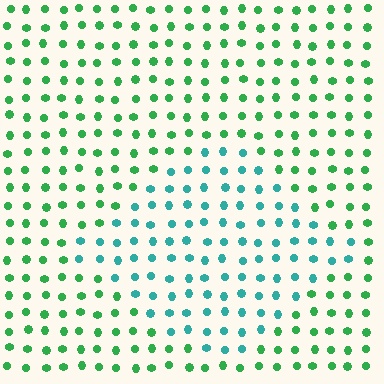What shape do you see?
I see a diamond.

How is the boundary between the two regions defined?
The boundary is defined purely by a slight shift in hue (about 42 degrees). Spacing, size, and orientation are identical on both sides.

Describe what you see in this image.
The image is filled with small green elements in a uniform arrangement. A diamond-shaped region is visible where the elements are tinted to a slightly different hue, forming a subtle color boundary.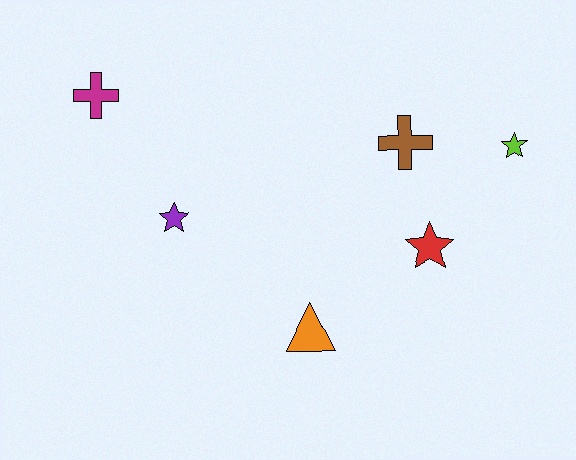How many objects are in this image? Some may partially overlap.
There are 6 objects.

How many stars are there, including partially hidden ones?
There are 3 stars.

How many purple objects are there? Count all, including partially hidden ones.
There is 1 purple object.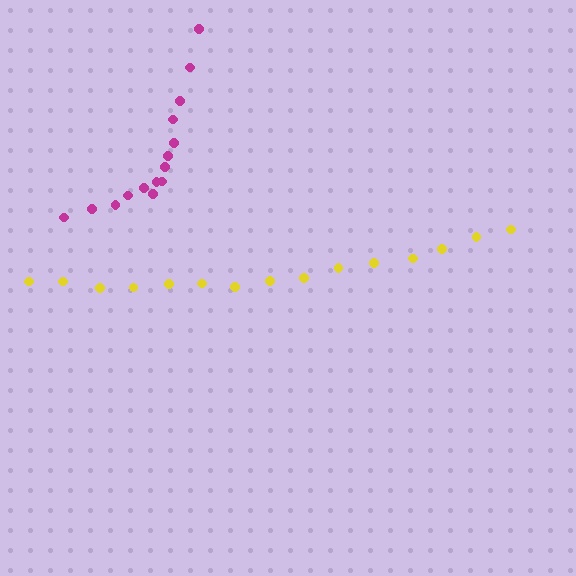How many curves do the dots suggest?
There are 2 distinct paths.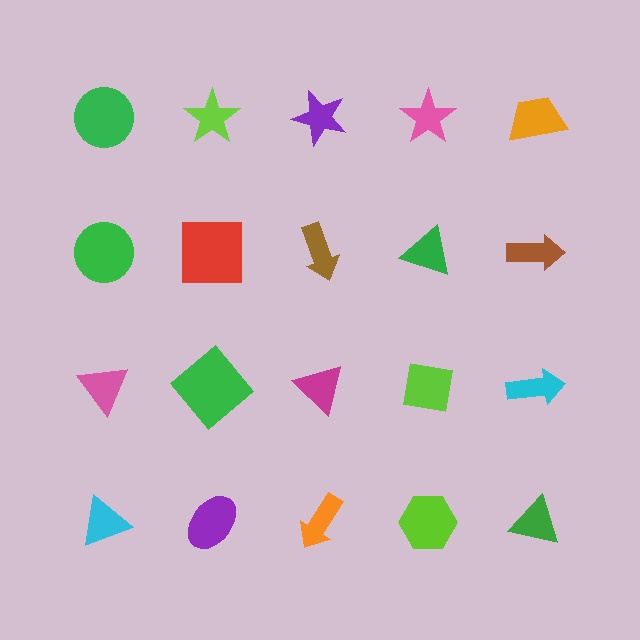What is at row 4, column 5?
A green triangle.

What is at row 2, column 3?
A brown arrow.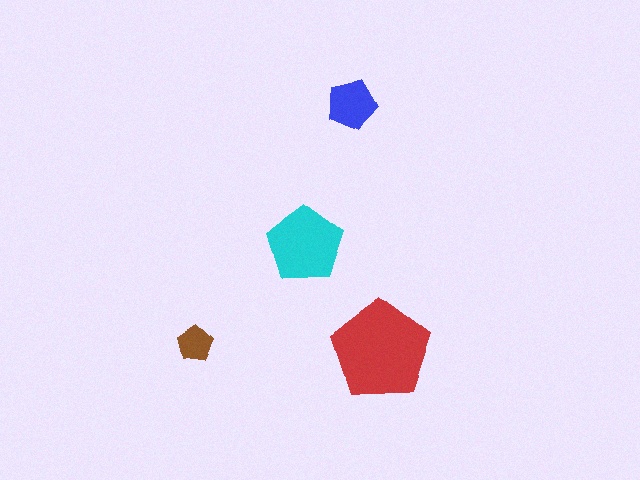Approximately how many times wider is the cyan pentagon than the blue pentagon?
About 1.5 times wider.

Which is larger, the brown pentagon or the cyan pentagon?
The cyan one.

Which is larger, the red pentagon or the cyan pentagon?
The red one.